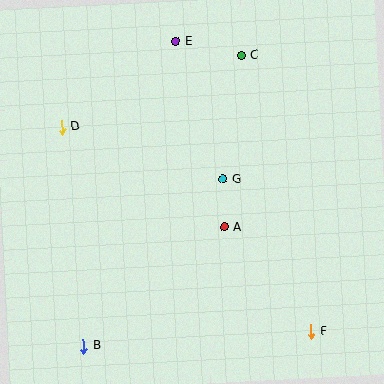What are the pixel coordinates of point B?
Point B is at (83, 346).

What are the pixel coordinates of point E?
Point E is at (176, 42).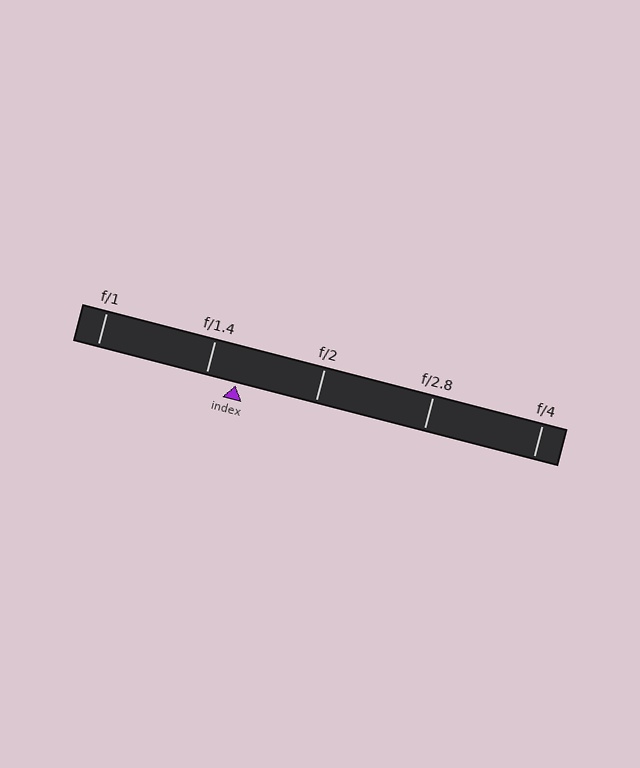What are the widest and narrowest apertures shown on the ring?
The widest aperture shown is f/1 and the narrowest is f/4.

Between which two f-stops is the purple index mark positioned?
The index mark is between f/1.4 and f/2.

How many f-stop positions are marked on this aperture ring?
There are 5 f-stop positions marked.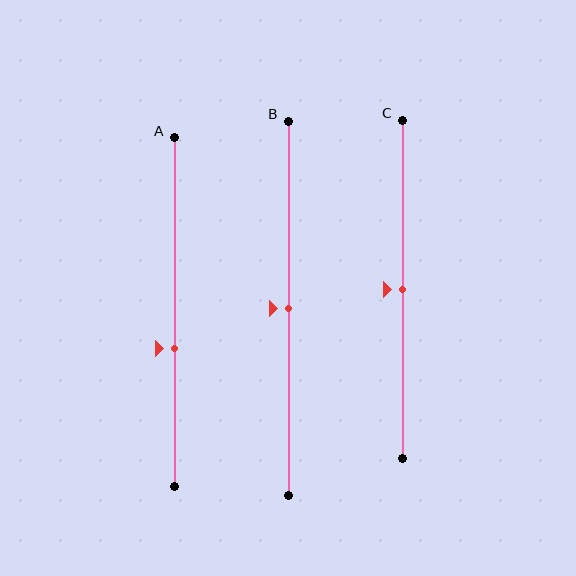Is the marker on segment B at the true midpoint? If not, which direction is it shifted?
Yes, the marker on segment B is at the true midpoint.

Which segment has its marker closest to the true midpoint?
Segment B has its marker closest to the true midpoint.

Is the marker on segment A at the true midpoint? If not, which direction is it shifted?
No, the marker on segment A is shifted downward by about 11% of the segment length.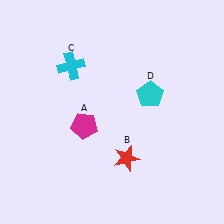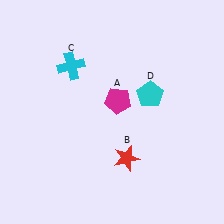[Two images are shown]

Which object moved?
The magenta pentagon (A) moved right.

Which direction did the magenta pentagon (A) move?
The magenta pentagon (A) moved right.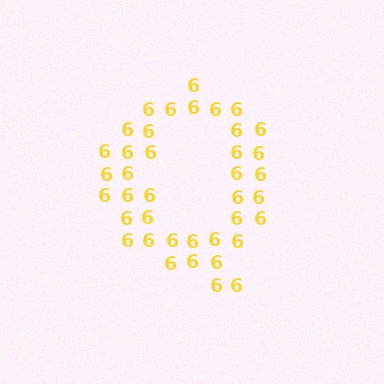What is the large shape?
The large shape is the letter Q.